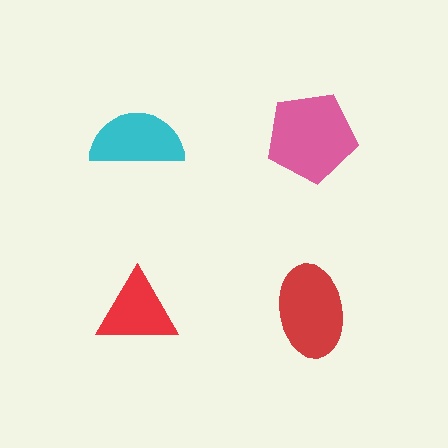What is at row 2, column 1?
A red triangle.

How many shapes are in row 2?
2 shapes.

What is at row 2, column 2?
A red ellipse.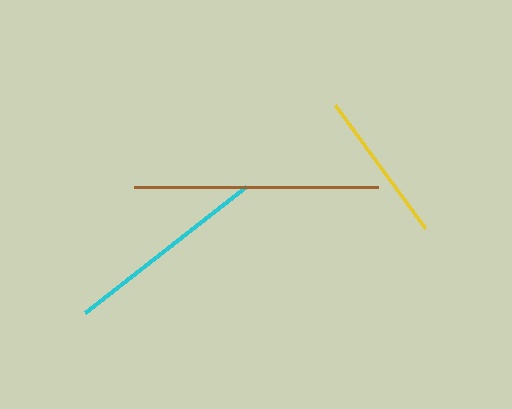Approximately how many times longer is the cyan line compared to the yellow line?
The cyan line is approximately 1.3 times the length of the yellow line.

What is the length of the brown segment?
The brown segment is approximately 244 pixels long.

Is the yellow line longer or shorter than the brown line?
The brown line is longer than the yellow line.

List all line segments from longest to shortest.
From longest to shortest: brown, cyan, yellow.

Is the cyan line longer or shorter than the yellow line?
The cyan line is longer than the yellow line.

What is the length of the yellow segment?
The yellow segment is approximately 152 pixels long.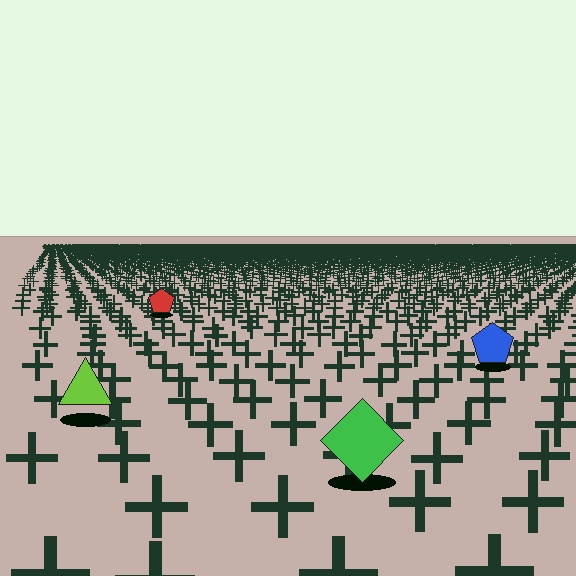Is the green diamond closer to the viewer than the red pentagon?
Yes. The green diamond is closer — you can tell from the texture gradient: the ground texture is coarser near it.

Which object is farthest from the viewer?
The red pentagon is farthest from the viewer. It appears smaller and the ground texture around it is denser.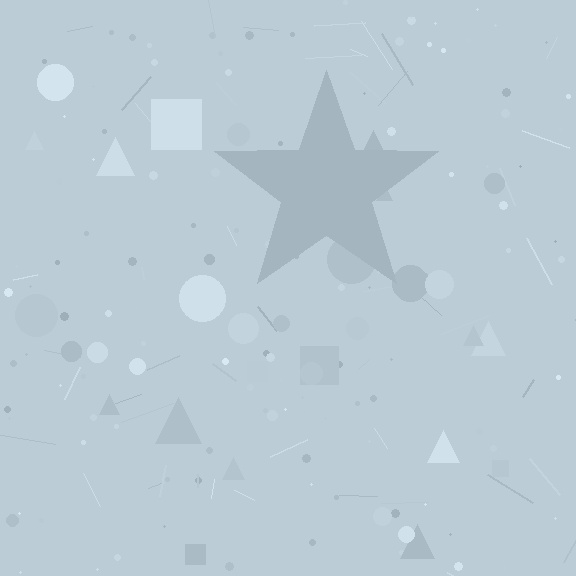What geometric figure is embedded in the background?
A star is embedded in the background.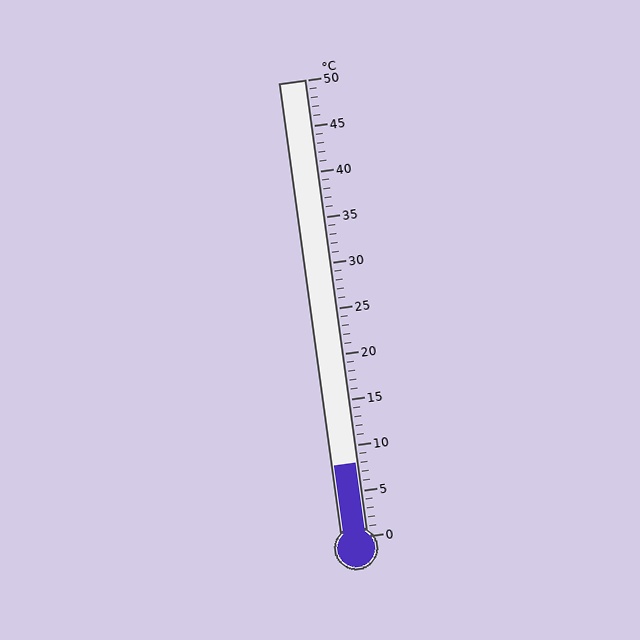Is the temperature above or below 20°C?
The temperature is below 20°C.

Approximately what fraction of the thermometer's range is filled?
The thermometer is filled to approximately 15% of its range.